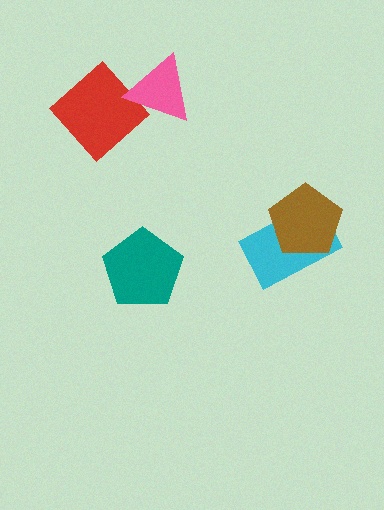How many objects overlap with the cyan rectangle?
1 object overlaps with the cyan rectangle.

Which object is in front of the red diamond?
The pink triangle is in front of the red diamond.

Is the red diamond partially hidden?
Yes, it is partially covered by another shape.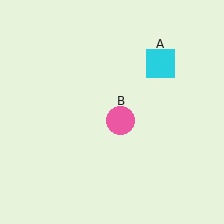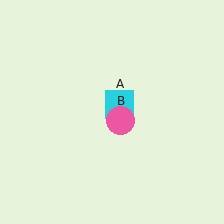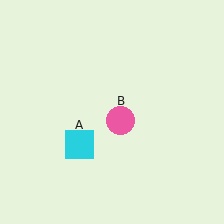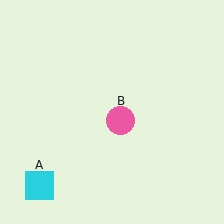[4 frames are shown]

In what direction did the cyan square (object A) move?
The cyan square (object A) moved down and to the left.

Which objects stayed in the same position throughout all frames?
Pink circle (object B) remained stationary.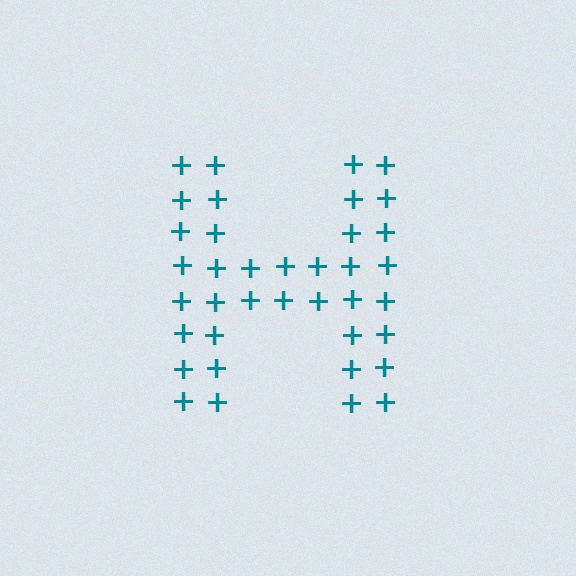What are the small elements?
The small elements are plus signs.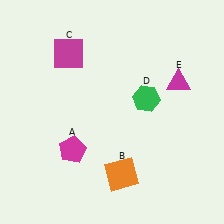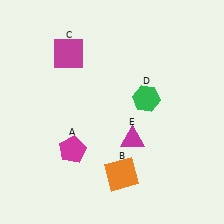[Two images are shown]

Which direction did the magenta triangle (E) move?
The magenta triangle (E) moved down.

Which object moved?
The magenta triangle (E) moved down.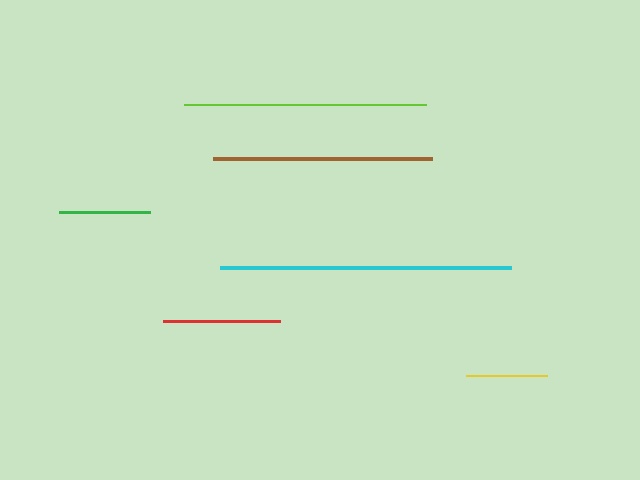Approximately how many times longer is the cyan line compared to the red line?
The cyan line is approximately 2.5 times the length of the red line.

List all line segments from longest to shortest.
From longest to shortest: cyan, lime, brown, red, green, yellow.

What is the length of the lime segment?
The lime segment is approximately 242 pixels long.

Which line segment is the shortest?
The yellow line is the shortest at approximately 81 pixels.